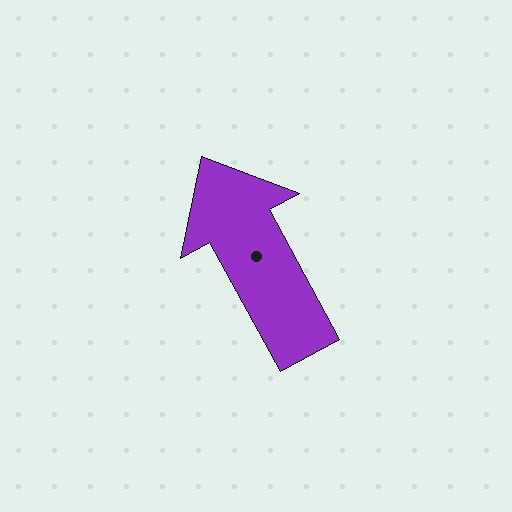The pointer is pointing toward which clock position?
Roughly 11 o'clock.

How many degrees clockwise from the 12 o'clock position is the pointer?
Approximately 331 degrees.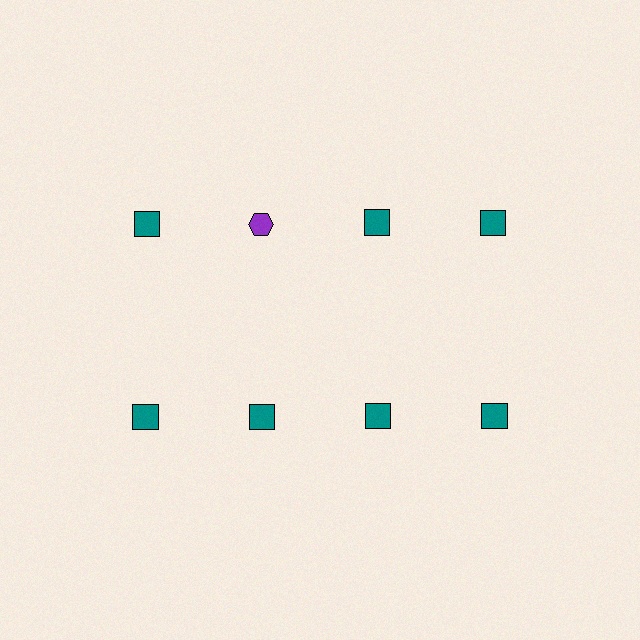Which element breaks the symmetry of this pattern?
The purple hexagon in the top row, second from left column breaks the symmetry. All other shapes are teal squares.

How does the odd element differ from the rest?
It differs in both color (purple instead of teal) and shape (hexagon instead of square).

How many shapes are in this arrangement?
There are 8 shapes arranged in a grid pattern.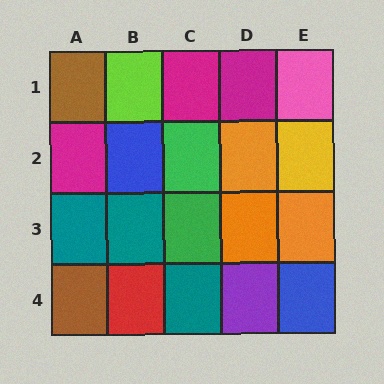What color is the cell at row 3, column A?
Teal.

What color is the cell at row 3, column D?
Orange.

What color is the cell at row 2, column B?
Blue.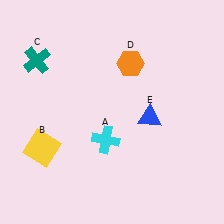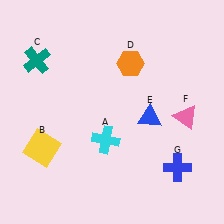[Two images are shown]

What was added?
A pink triangle (F), a blue cross (G) were added in Image 2.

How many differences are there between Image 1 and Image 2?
There are 2 differences between the two images.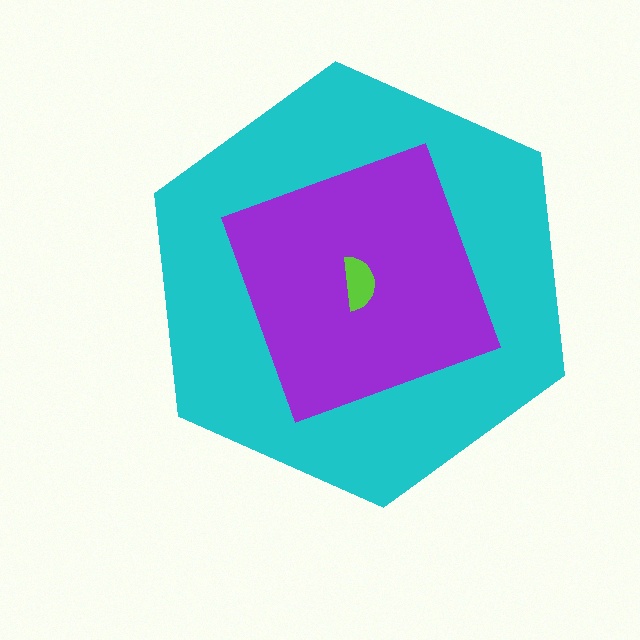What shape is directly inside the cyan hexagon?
The purple square.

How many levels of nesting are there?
3.